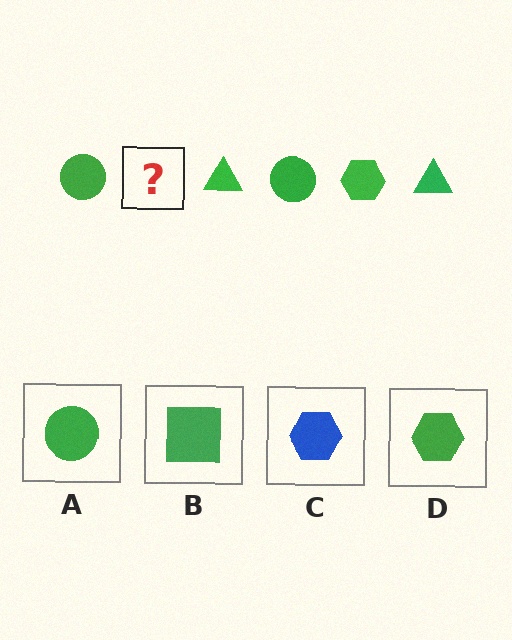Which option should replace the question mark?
Option D.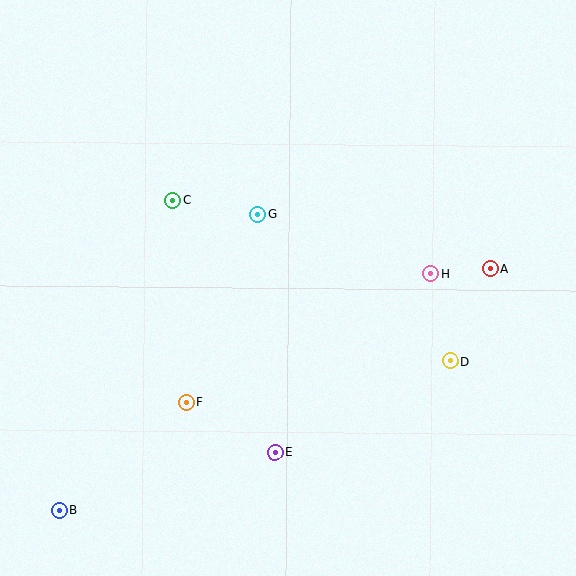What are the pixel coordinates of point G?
Point G is at (257, 214).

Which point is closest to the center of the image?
Point G at (257, 214) is closest to the center.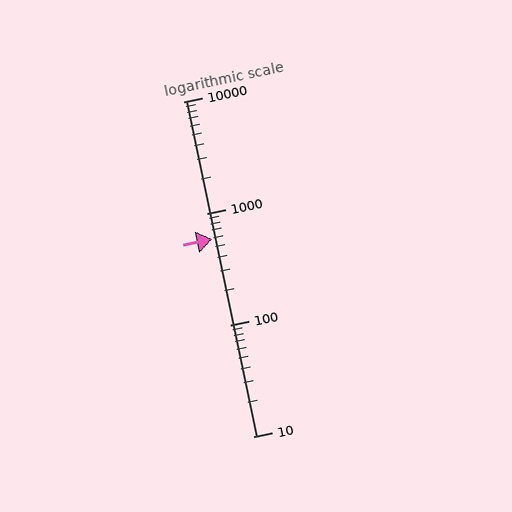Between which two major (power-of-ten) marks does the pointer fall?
The pointer is between 100 and 1000.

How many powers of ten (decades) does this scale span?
The scale spans 3 decades, from 10 to 10000.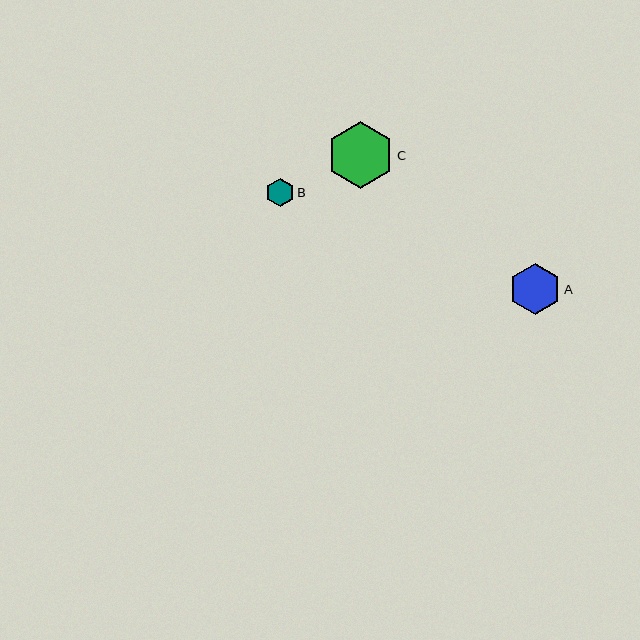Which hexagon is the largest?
Hexagon C is the largest with a size of approximately 66 pixels.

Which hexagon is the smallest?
Hexagon B is the smallest with a size of approximately 28 pixels.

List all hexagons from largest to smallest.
From largest to smallest: C, A, B.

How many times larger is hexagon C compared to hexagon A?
Hexagon C is approximately 1.3 times the size of hexagon A.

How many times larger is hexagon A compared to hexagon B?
Hexagon A is approximately 1.8 times the size of hexagon B.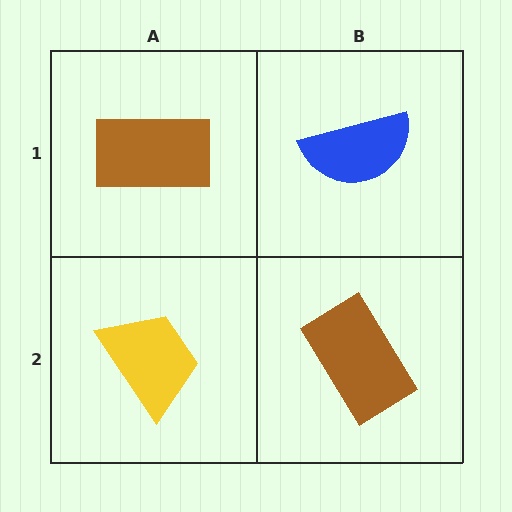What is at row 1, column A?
A brown rectangle.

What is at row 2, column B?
A brown rectangle.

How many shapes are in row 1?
2 shapes.